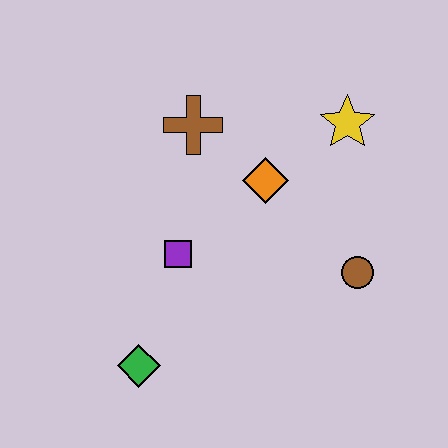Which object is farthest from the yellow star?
The green diamond is farthest from the yellow star.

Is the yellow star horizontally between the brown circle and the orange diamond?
Yes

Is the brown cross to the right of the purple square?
Yes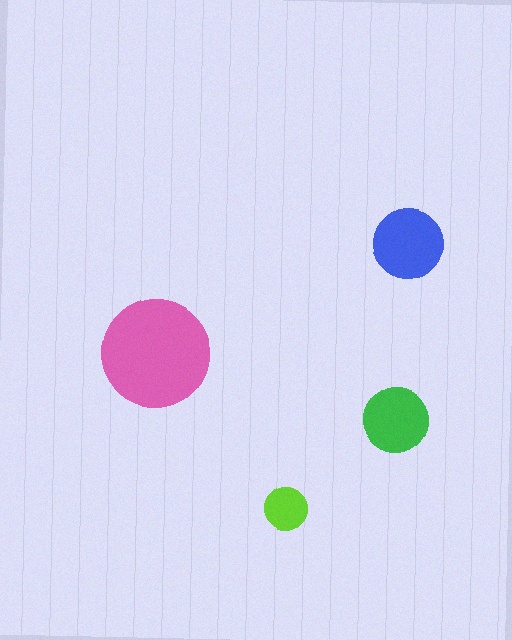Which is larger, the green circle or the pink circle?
The pink one.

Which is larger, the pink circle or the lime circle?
The pink one.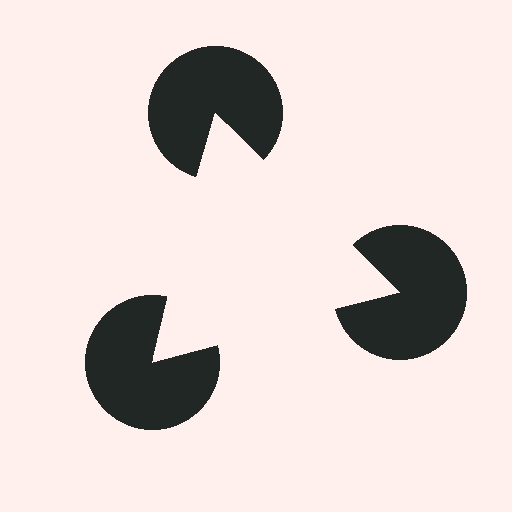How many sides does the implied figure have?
3 sides.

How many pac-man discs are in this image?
There are 3 — one at each vertex of the illusory triangle.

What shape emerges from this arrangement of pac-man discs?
An illusory triangle — its edges are inferred from the aligned wedge cuts in the pac-man discs, not physically drawn.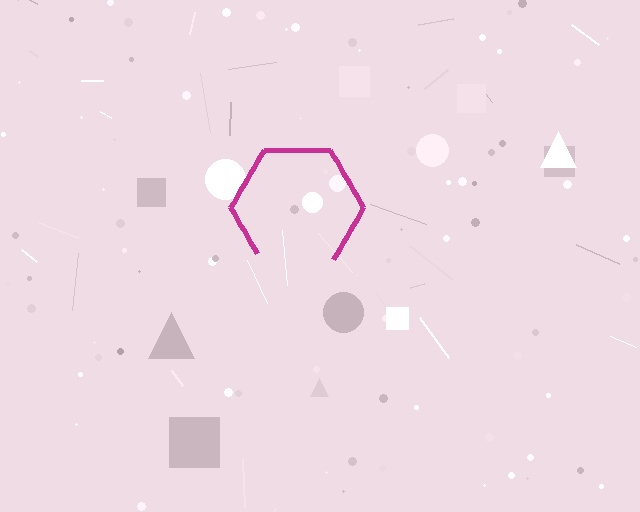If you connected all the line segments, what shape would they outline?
They would outline a hexagon.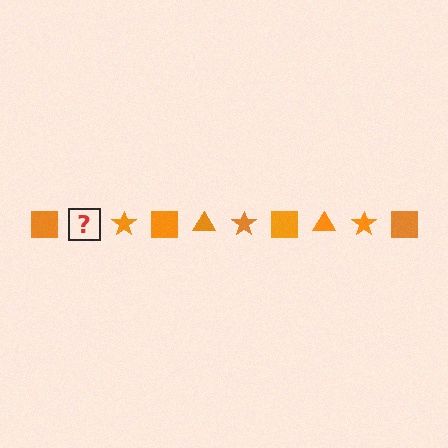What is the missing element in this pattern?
The missing element is an orange triangle.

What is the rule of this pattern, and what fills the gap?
The rule is that the pattern cycles through square, triangle, star shapes in orange. The gap should be filled with an orange triangle.